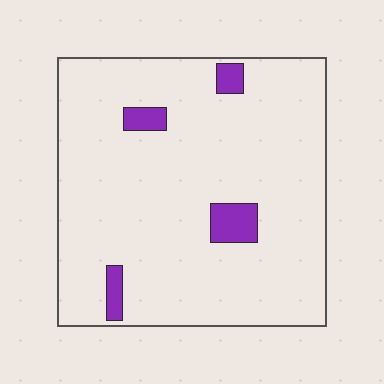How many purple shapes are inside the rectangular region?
4.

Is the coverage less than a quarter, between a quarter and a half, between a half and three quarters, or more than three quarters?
Less than a quarter.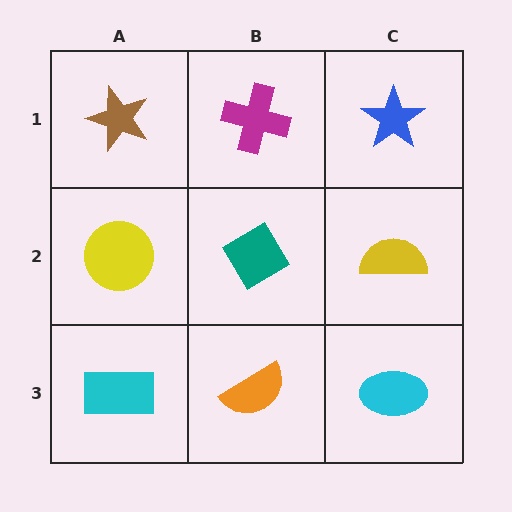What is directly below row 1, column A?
A yellow circle.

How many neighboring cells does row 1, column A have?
2.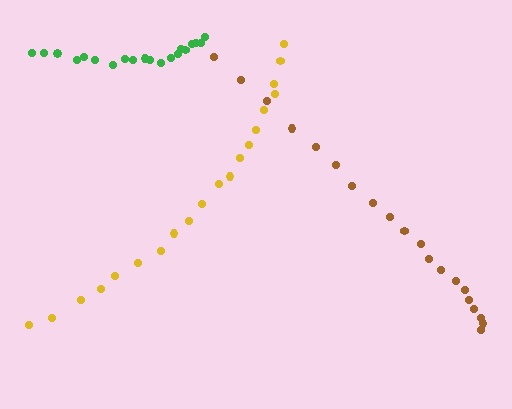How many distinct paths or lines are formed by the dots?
There are 3 distinct paths.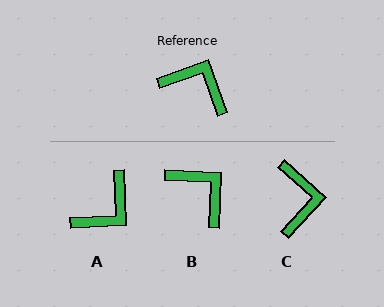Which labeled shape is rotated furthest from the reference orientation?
A, about 108 degrees away.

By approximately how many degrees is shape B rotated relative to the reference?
Approximately 22 degrees clockwise.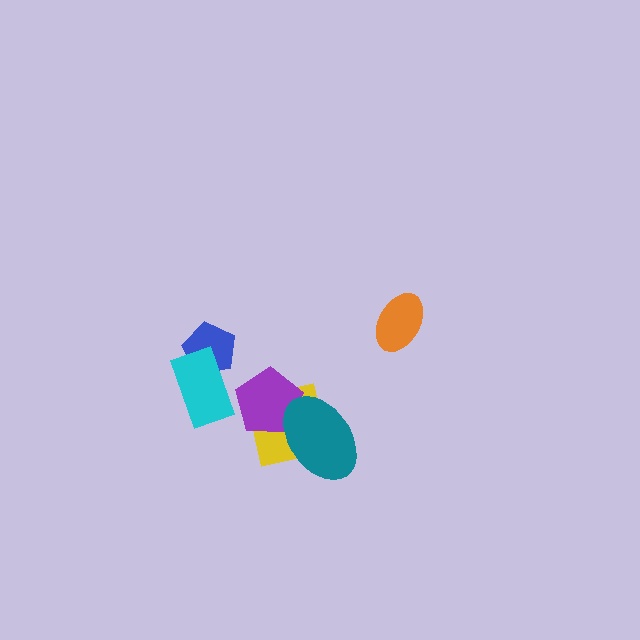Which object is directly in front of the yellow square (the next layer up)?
The purple pentagon is directly in front of the yellow square.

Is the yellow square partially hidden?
Yes, it is partially covered by another shape.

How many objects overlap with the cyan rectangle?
1 object overlaps with the cyan rectangle.